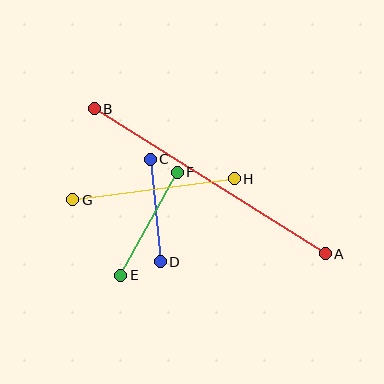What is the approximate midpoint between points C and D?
The midpoint is at approximately (155, 210) pixels.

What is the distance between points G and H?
The distance is approximately 163 pixels.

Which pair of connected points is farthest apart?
Points A and B are farthest apart.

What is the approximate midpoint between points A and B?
The midpoint is at approximately (210, 181) pixels.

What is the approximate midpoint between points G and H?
The midpoint is at approximately (153, 189) pixels.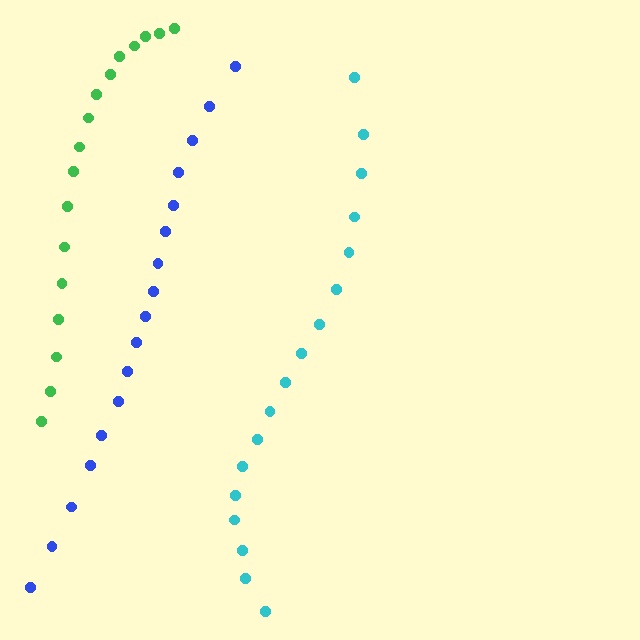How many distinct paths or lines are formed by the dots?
There are 3 distinct paths.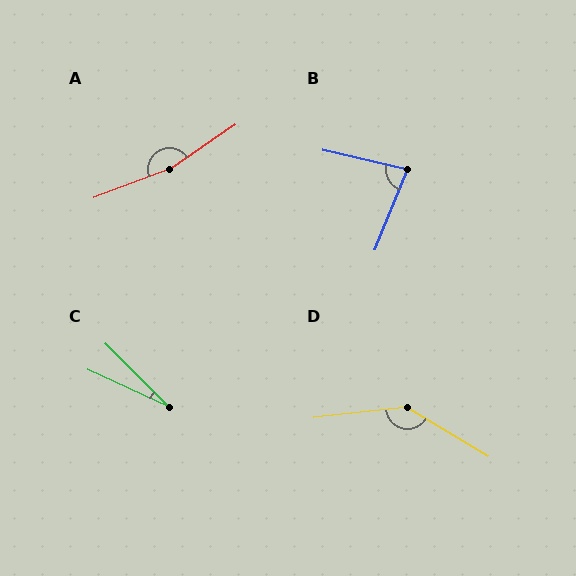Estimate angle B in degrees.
Approximately 81 degrees.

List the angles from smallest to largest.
C (20°), B (81°), D (143°), A (167°).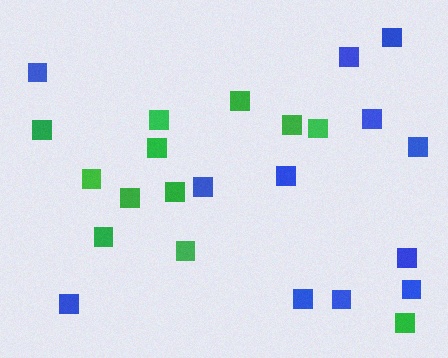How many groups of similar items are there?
There are 2 groups: one group of blue squares (12) and one group of green squares (12).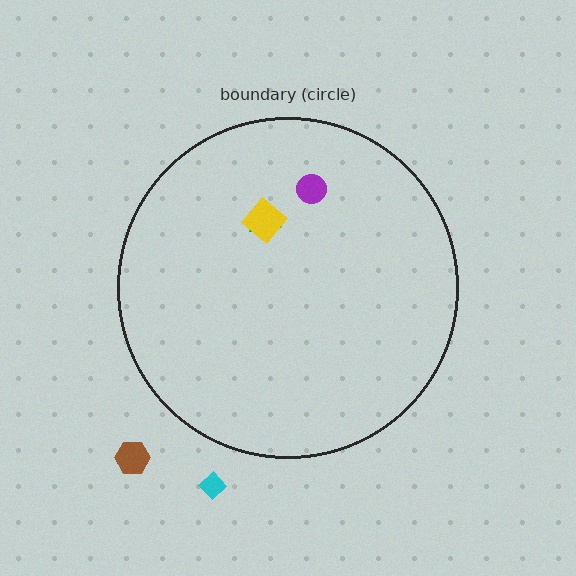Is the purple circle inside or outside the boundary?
Inside.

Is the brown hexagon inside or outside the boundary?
Outside.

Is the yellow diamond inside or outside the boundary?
Inside.